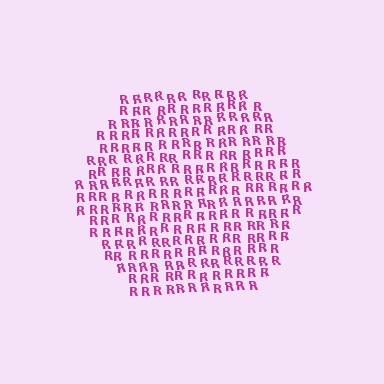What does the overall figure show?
The overall figure shows a hexagon.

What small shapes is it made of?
It is made of small letter R's.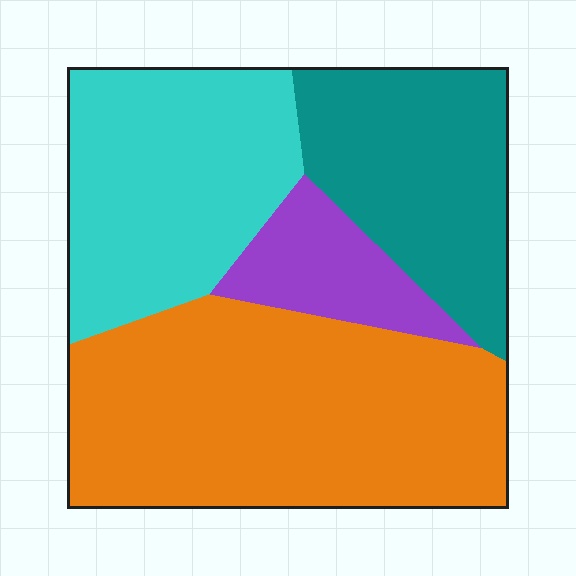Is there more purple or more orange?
Orange.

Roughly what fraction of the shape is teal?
Teal takes up about one fifth (1/5) of the shape.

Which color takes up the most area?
Orange, at roughly 40%.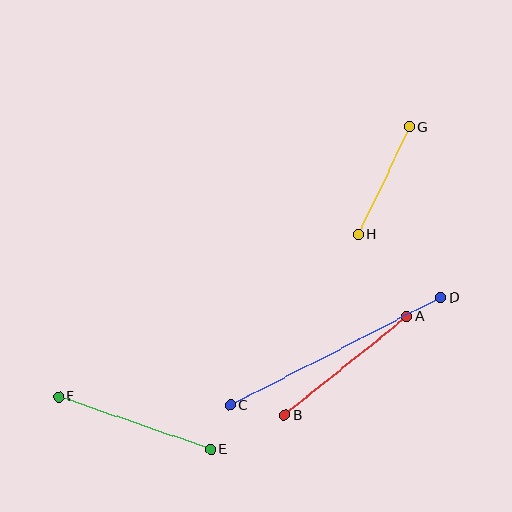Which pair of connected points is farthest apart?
Points C and D are farthest apart.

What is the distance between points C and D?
The distance is approximately 237 pixels.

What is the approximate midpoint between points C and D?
The midpoint is at approximately (335, 351) pixels.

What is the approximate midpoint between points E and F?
The midpoint is at approximately (135, 423) pixels.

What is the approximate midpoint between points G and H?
The midpoint is at approximately (384, 181) pixels.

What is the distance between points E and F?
The distance is approximately 161 pixels.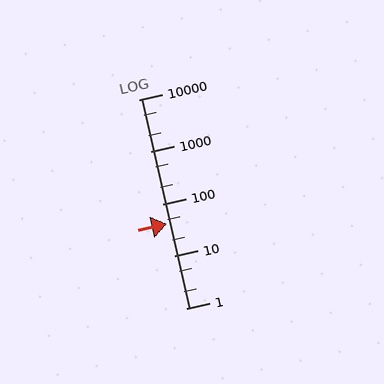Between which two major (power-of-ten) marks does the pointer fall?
The pointer is between 10 and 100.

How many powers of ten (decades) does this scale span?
The scale spans 4 decades, from 1 to 10000.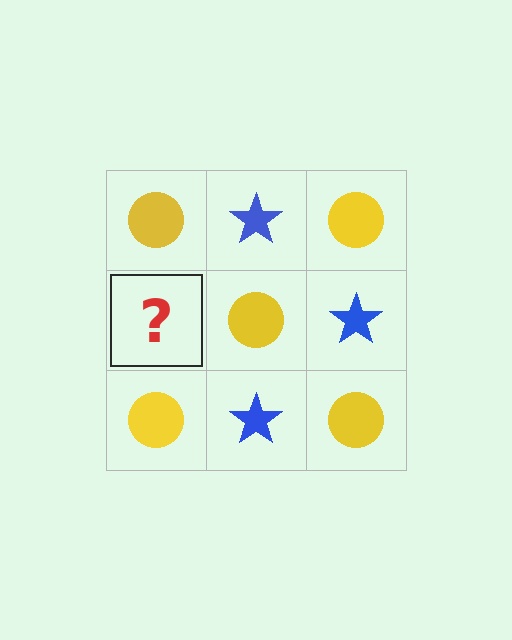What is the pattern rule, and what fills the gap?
The rule is that it alternates yellow circle and blue star in a checkerboard pattern. The gap should be filled with a blue star.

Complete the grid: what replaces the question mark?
The question mark should be replaced with a blue star.